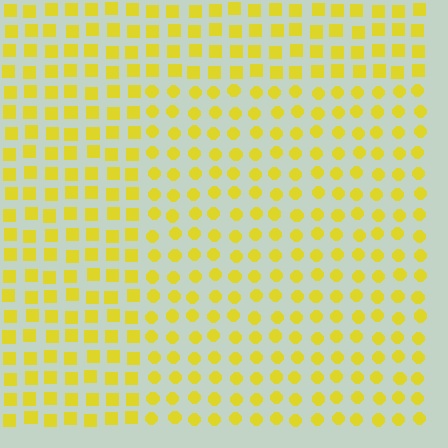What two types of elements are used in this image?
The image uses circles inside the rectangle region and squares outside it.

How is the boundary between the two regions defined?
The boundary is defined by a change in element shape: circles inside vs. squares outside. All elements share the same color and spacing.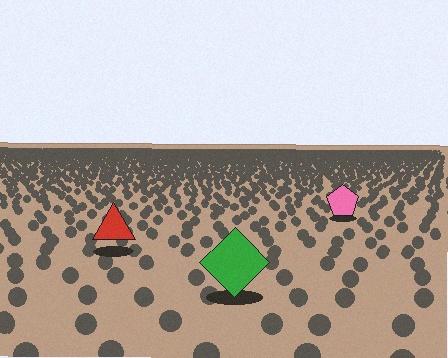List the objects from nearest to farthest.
From nearest to farthest: the green diamond, the red triangle, the pink pentagon.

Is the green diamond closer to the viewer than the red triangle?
Yes. The green diamond is closer — you can tell from the texture gradient: the ground texture is coarser near it.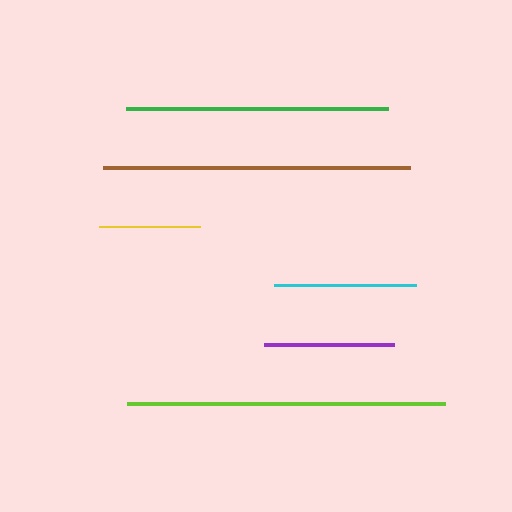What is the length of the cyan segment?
The cyan segment is approximately 141 pixels long.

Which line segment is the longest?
The lime line is the longest at approximately 318 pixels.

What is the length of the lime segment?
The lime segment is approximately 318 pixels long.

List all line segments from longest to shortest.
From longest to shortest: lime, brown, green, cyan, purple, yellow.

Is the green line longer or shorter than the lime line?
The lime line is longer than the green line.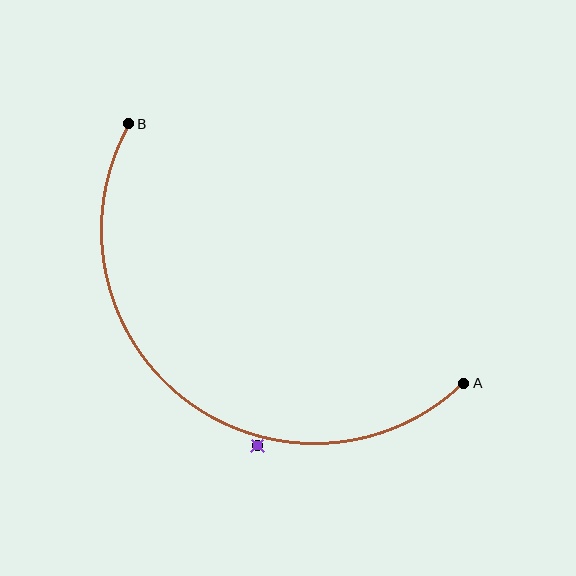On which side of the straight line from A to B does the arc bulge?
The arc bulges below and to the left of the straight line connecting A and B.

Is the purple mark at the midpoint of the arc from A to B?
No — the purple mark does not lie on the arc at all. It sits slightly outside the curve.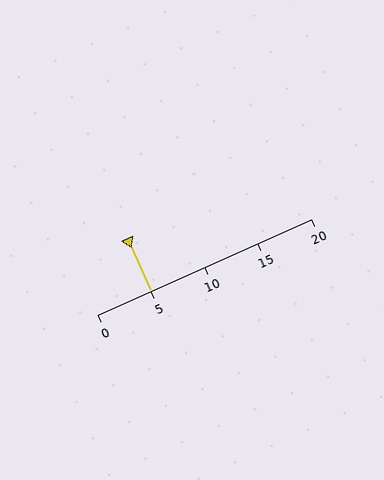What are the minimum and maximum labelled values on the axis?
The axis runs from 0 to 20.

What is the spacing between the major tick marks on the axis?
The major ticks are spaced 5 apart.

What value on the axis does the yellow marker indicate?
The marker indicates approximately 5.